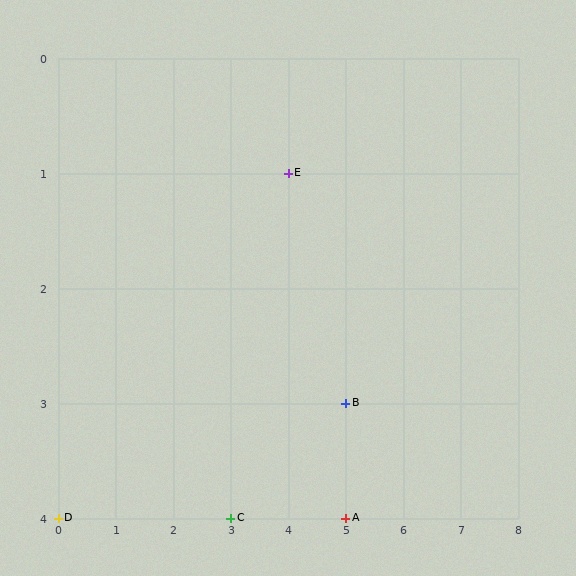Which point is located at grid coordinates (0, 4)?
Point D is at (0, 4).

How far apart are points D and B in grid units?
Points D and B are 5 columns and 1 row apart (about 5.1 grid units diagonally).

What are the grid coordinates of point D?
Point D is at grid coordinates (0, 4).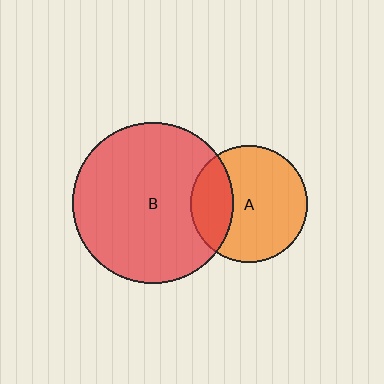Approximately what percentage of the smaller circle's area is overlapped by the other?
Approximately 25%.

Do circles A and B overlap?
Yes.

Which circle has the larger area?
Circle B (red).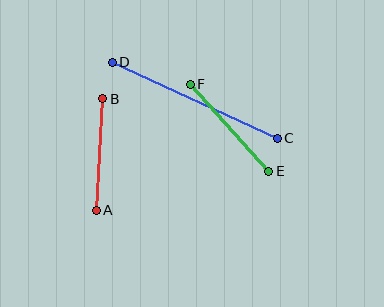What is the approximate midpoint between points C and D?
The midpoint is at approximately (195, 100) pixels.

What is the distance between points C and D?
The distance is approximately 182 pixels.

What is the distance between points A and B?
The distance is approximately 111 pixels.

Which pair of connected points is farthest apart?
Points C and D are farthest apart.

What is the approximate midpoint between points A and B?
The midpoint is at approximately (99, 155) pixels.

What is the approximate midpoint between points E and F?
The midpoint is at approximately (229, 128) pixels.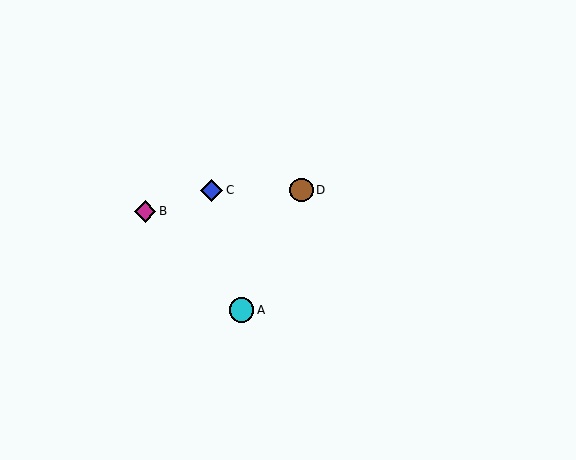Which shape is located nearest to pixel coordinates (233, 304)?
The cyan circle (labeled A) at (242, 310) is nearest to that location.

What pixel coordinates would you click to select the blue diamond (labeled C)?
Click at (212, 190) to select the blue diamond C.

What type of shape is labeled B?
Shape B is a magenta diamond.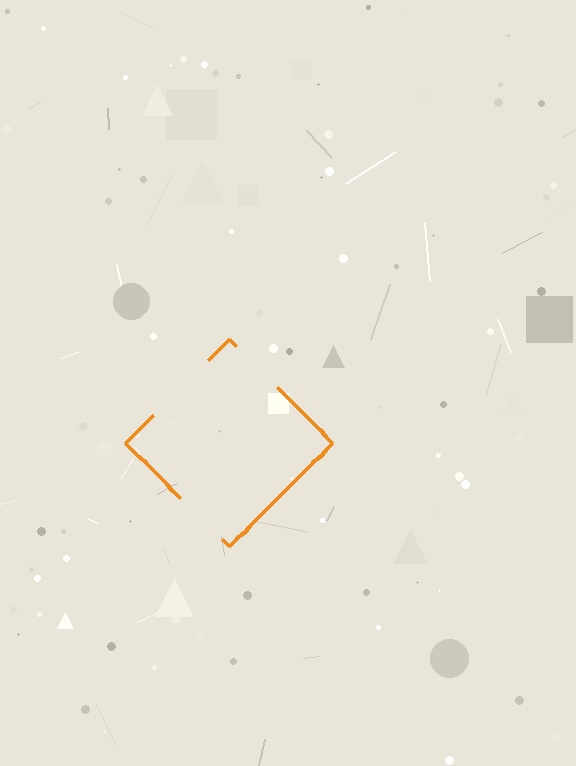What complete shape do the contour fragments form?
The contour fragments form a diamond.